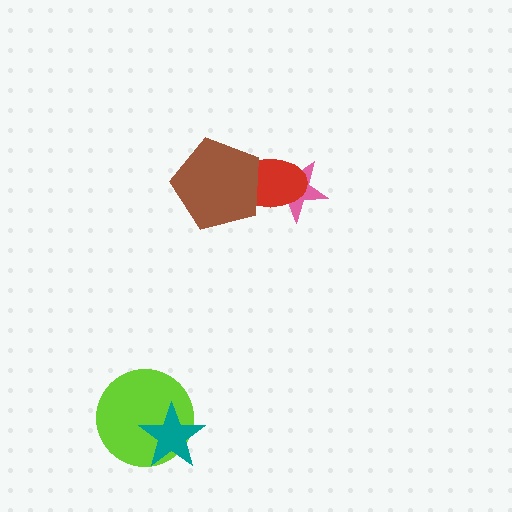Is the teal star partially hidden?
No, no other shape covers it.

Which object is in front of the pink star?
The red ellipse is in front of the pink star.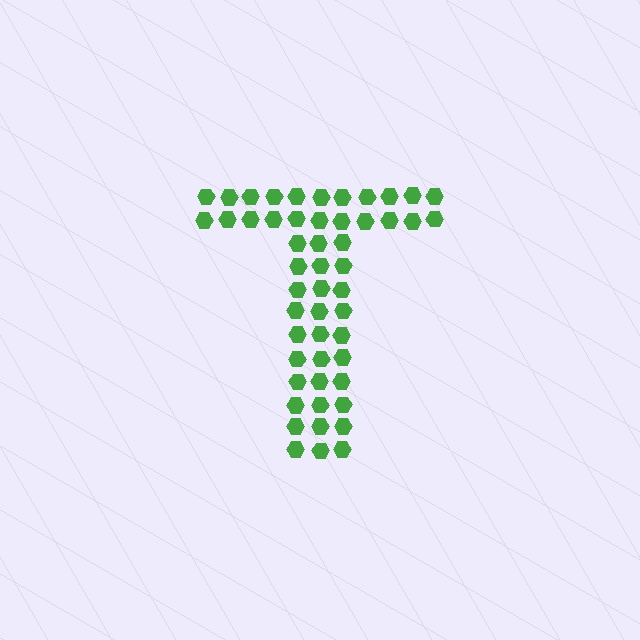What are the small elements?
The small elements are hexagons.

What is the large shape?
The large shape is the letter T.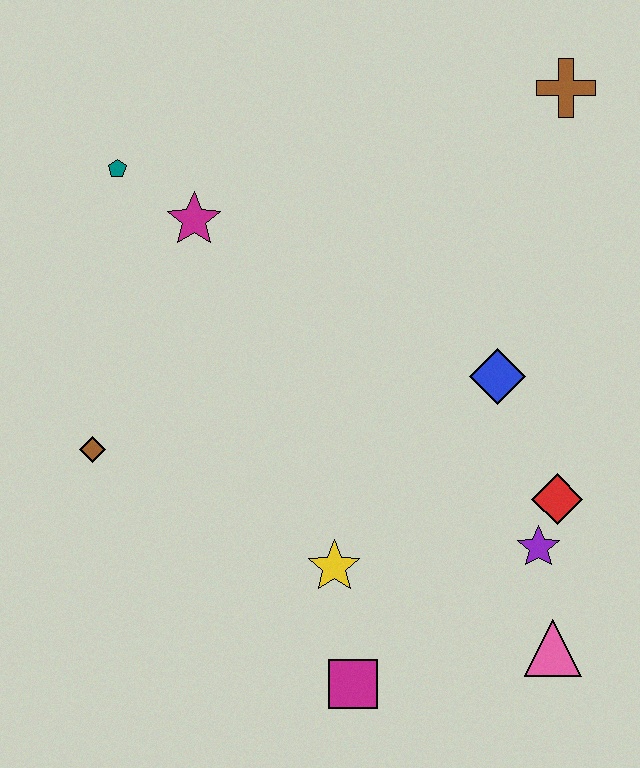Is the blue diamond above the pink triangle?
Yes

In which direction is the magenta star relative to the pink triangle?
The magenta star is above the pink triangle.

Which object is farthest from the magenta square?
The brown cross is farthest from the magenta square.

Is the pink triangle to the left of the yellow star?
No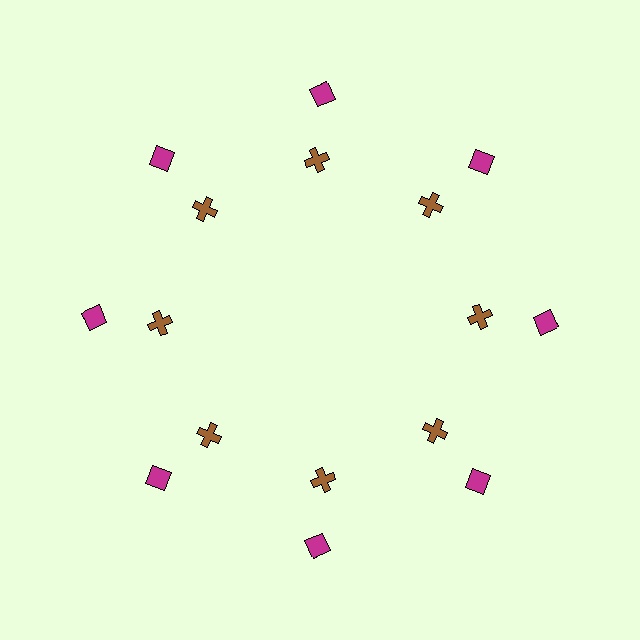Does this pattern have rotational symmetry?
Yes, this pattern has 8-fold rotational symmetry. It looks the same after rotating 45 degrees around the center.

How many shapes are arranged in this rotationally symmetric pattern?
There are 16 shapes, arranged in 8 groups of 2.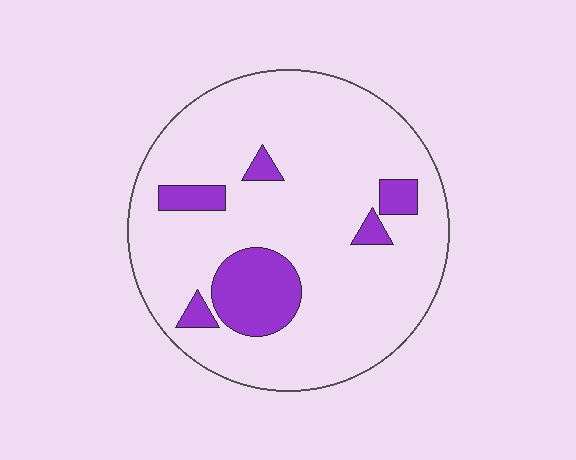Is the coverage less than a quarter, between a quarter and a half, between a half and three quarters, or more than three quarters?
Less than a quarter.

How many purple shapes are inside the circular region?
6.